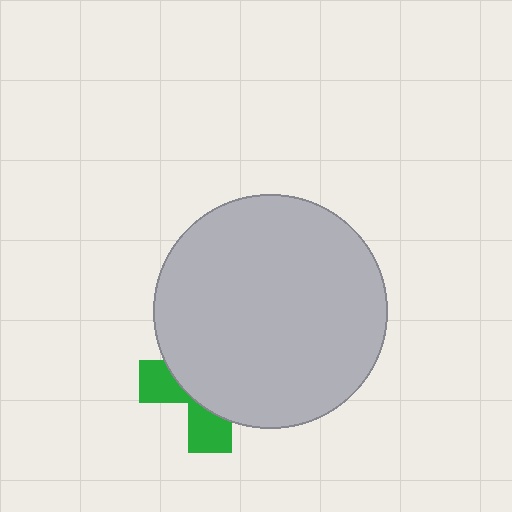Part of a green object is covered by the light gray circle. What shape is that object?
It is a cross.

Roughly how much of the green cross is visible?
A small part of it is visible (roughly 33%).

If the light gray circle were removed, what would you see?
You would see the complete green cross.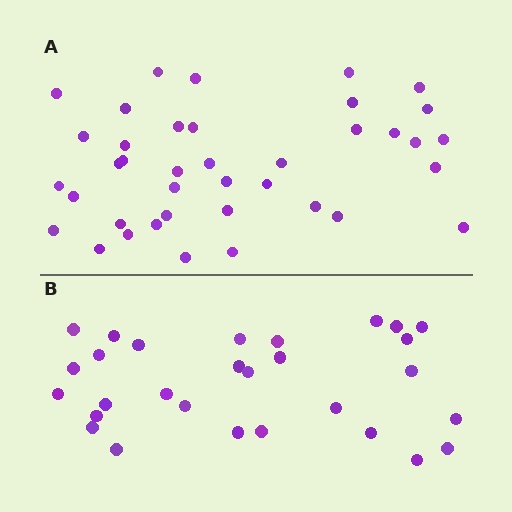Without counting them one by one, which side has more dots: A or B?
Region A (the top region) has more dots.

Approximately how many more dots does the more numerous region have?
Region A has roughly 10 or so more dots than region B.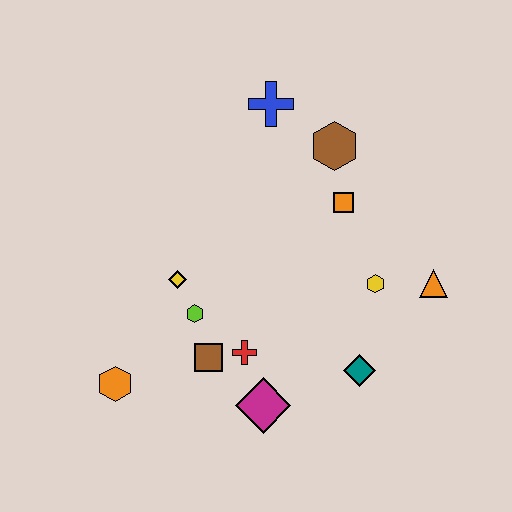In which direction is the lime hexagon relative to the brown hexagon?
The lime hexagon is below the brown hexagon.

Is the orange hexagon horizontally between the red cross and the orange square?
No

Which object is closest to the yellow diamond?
The lime hexagon is closest to the yellow diamond.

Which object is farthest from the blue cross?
The orange hexagon is farthest from the blue cross.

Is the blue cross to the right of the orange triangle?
No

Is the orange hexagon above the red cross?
No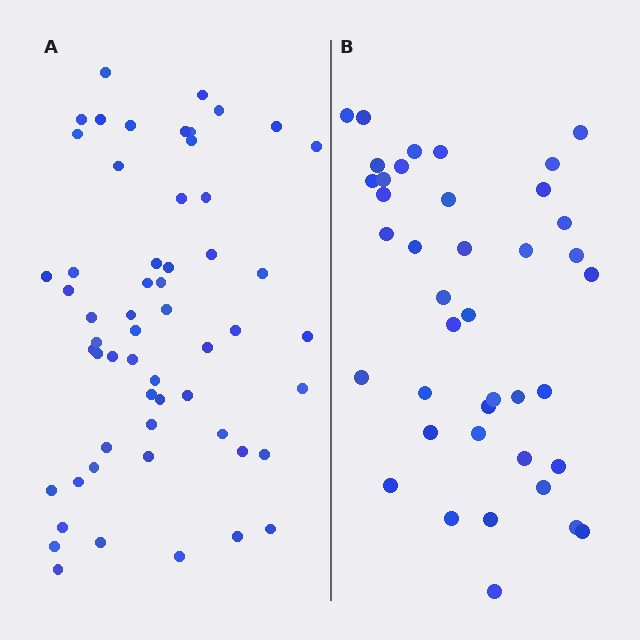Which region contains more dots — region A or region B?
Region A (the left region) has more dots.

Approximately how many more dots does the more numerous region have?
Region A has approximately 15 more dots than region B.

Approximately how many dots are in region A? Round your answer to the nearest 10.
About 60 dots. (The exact count is 57, which rounds to 60.)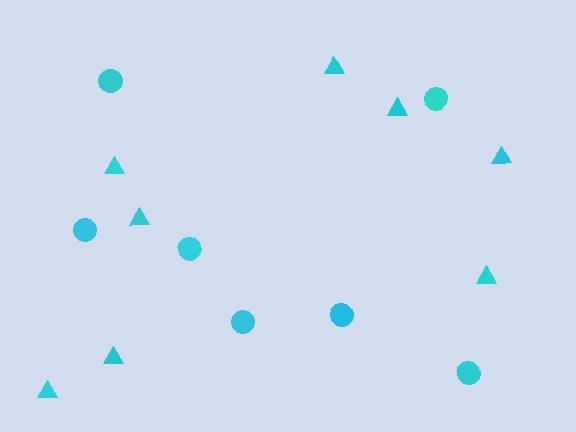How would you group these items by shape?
There are 2 groups: one group of circles (7) and one group of triangles (8).